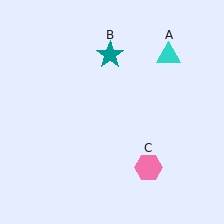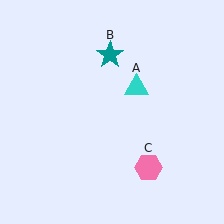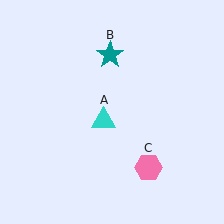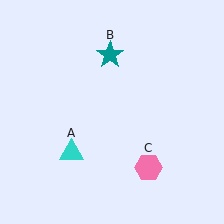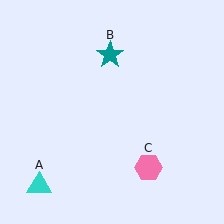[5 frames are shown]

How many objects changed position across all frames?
1 object changed position: cyan triangle (object A).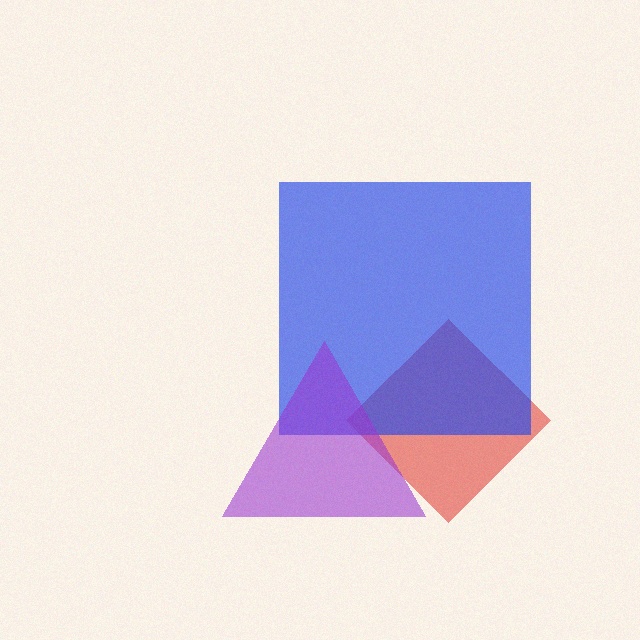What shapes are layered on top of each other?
The layered shapes are: a red diamond, a blue square, a purple triangle.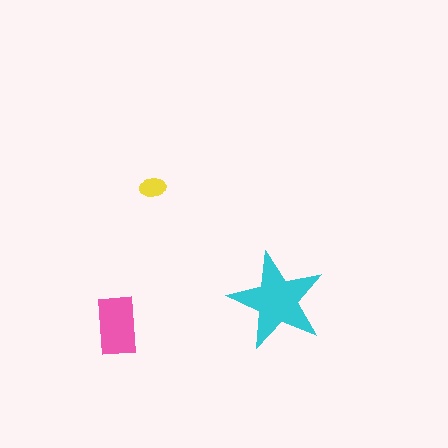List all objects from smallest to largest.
The yellow ellipse, the pink rectangle, the cyan star.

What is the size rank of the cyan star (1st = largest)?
1st.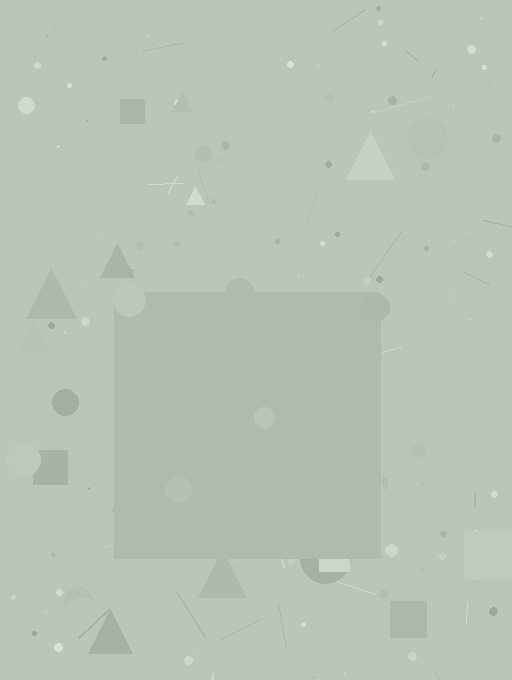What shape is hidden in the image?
A square is hidden in the image.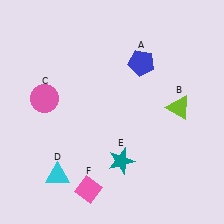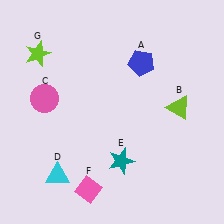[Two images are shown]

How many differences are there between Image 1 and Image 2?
There is 1 difference between the two images.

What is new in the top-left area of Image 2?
A lime star (G) was added in the top-left area of Image 2.